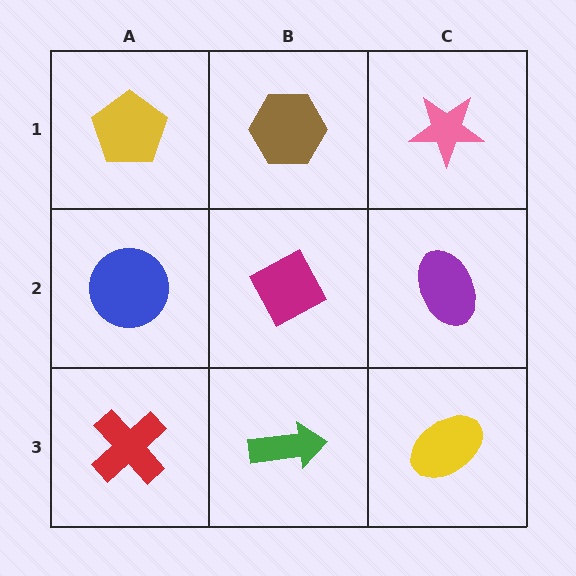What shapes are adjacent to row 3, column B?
A magenta diamond (row 2, column B), a red cross (row 3, column A), a yellow ellipse (row 3, column C).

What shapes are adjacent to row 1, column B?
A magenta diamond (row 2, column B), a yellow pentagon (row 1, column A), a pink star (row 1, column C).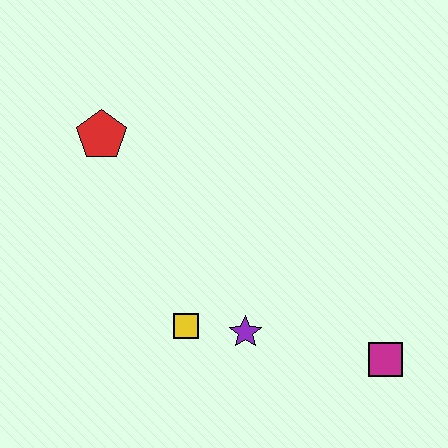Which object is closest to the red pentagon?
The yellow square is closest to the red pentagon.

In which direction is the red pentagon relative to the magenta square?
The red pentagon is to the left of the magenta square.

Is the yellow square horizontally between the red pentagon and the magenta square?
Yes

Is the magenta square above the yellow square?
No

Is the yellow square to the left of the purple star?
Yes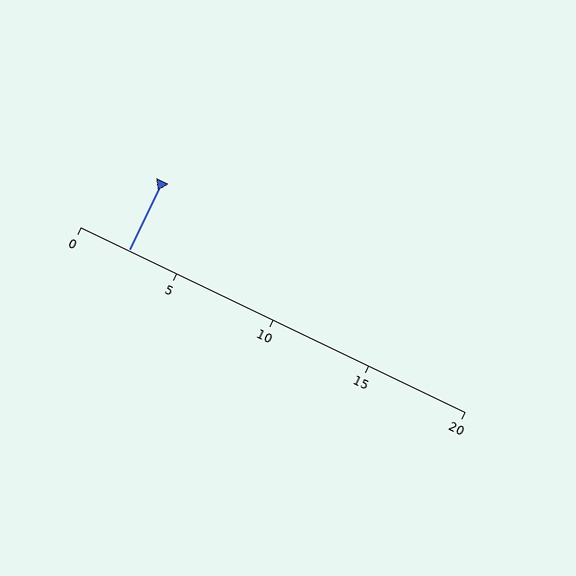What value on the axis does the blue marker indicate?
The marker indicates approximately 2.5.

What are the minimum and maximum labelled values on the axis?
The axis runs from 0 to 20.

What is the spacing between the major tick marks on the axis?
The major ticks are spaced 5 apart.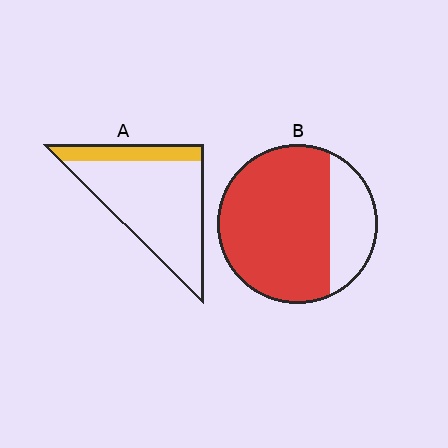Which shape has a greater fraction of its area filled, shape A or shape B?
Shape B.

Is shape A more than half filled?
No.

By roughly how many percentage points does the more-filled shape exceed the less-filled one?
By roughly 55 percentage points (B over A).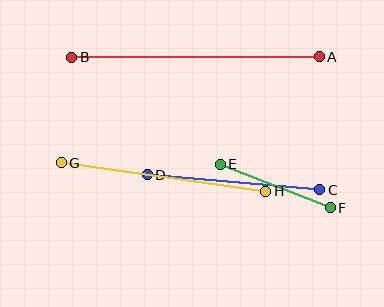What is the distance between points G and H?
The distance is approximately 207 pixels.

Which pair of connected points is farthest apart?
Points A and B are farthest apart.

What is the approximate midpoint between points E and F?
The midpoint is at approximately (275, 186) pixels.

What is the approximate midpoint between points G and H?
The midpoint is at approximately (164, 177) pixels.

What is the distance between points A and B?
The distance is approximately 247 pixels.